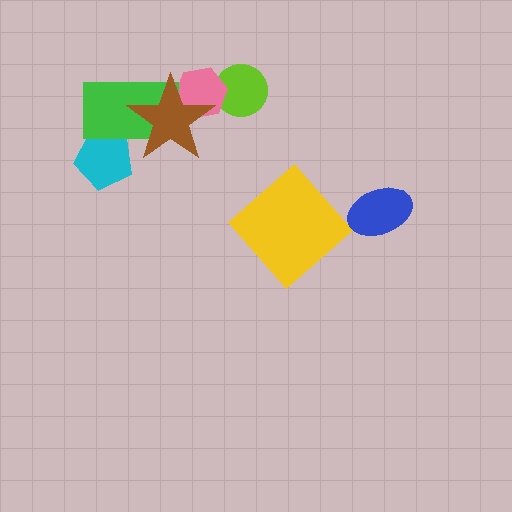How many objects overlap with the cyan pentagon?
1 object overlaps with the cyan pentagon.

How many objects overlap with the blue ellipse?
0 objects overlap with the blue ellipse.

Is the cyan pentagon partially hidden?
Yes, it is partially covered by another shape.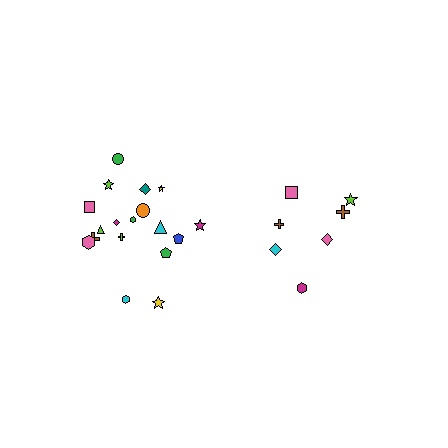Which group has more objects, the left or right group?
The left group.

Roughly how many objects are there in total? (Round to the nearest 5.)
Roughly 25 objects in total.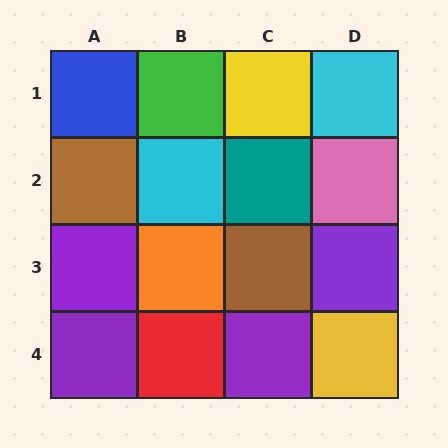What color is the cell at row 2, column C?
Teal.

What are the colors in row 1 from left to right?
Blue, green, yellow, cyan.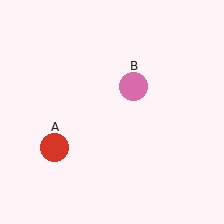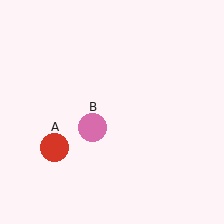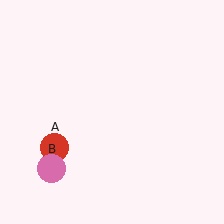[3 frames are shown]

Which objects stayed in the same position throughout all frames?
Red circle (object A) remained stationary.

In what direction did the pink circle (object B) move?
The pink circle (object B) moved down and to the left.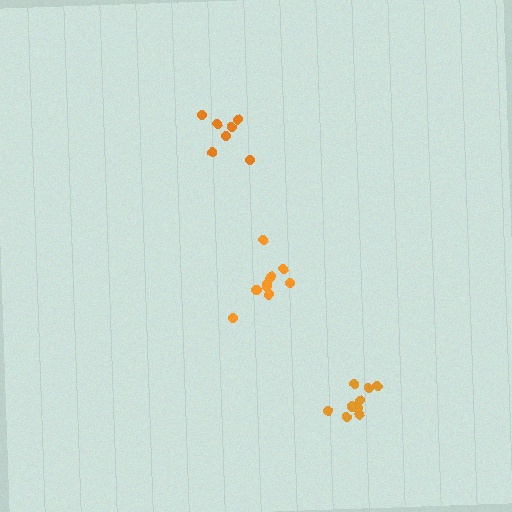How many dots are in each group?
Group 1: 7 dots, Group 2: 10 dots, Group 3: 9 dots (26 total).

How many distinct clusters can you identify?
There are 3 distinct clusters.